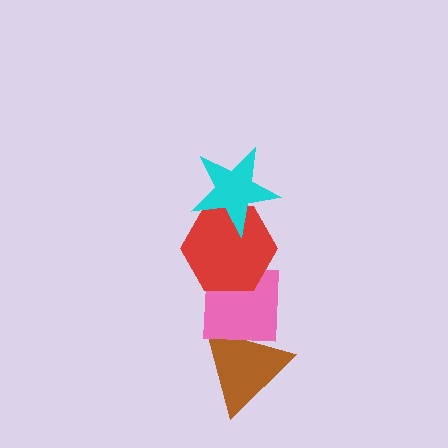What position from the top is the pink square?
The pink square is 3rd from the top.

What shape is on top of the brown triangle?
The pink square is on top of the brown triangle.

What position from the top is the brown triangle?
The brown triangle is 4th from the top.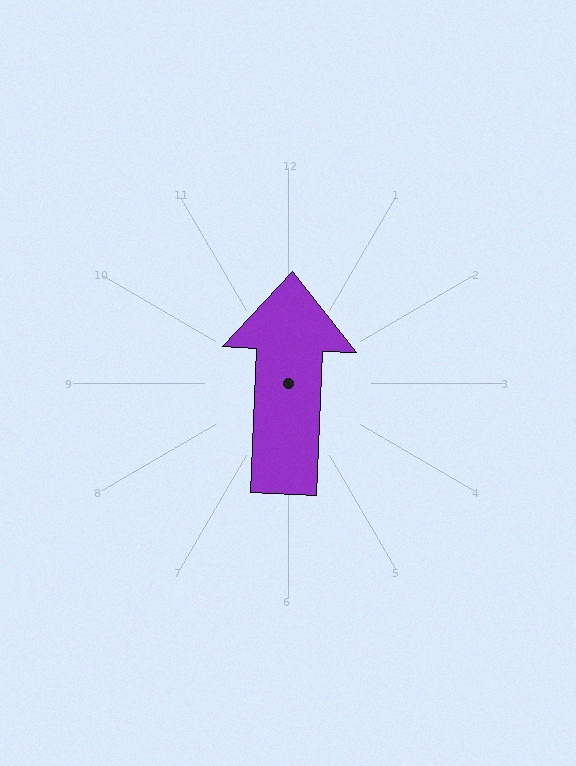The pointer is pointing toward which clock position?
Roughly 12 o'clock.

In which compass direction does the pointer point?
North.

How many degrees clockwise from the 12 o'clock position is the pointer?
Approximately 2 degrees.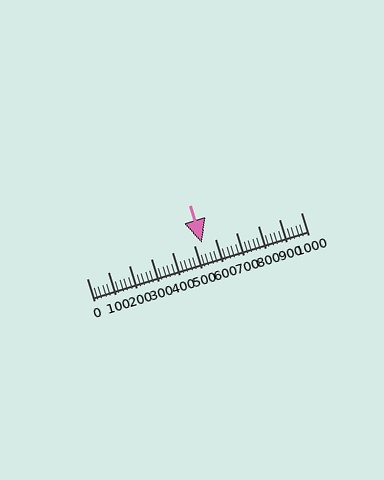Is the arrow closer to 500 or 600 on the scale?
The arrow is closer to 500.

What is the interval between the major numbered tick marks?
The major tick marks are spaced 100 units apart.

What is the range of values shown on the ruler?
The ruler shows values from 0 to 1000.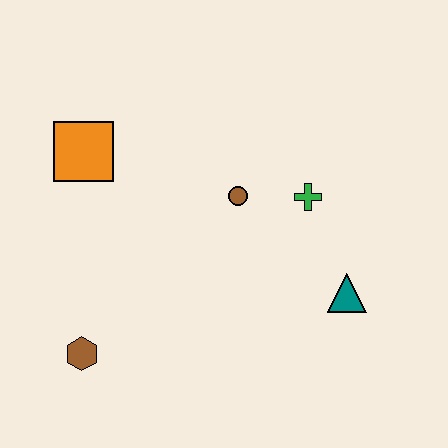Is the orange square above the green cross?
Yes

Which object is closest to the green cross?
The brown circle is closest to the green cross.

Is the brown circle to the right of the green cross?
No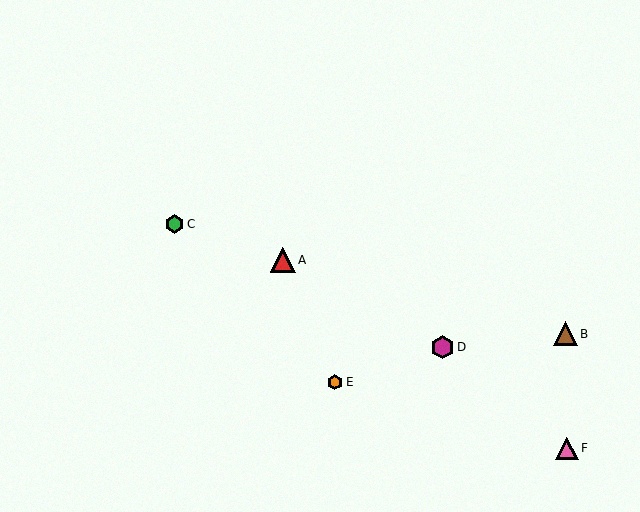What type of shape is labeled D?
Shape D is a magenta hexagon.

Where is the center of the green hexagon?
The center of the green hexagon is at (175, 224).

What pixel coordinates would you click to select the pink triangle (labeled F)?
Click at (567, 448) to select the pink triangle F.